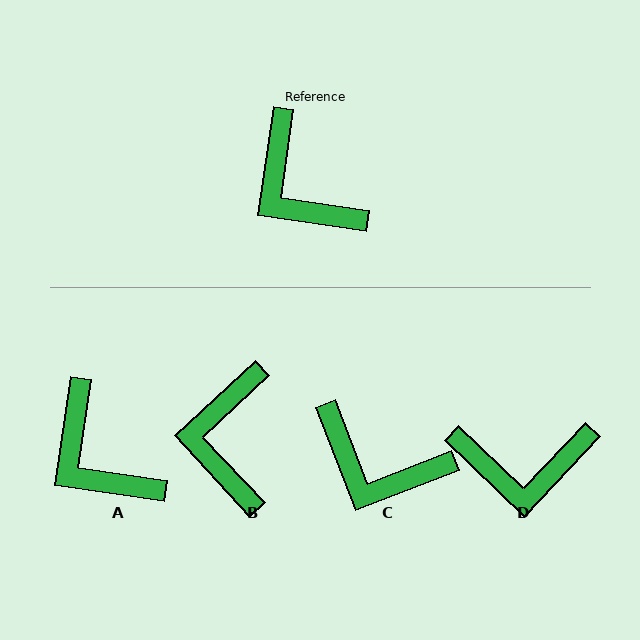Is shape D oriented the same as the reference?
No, it is off by about 55 degrees.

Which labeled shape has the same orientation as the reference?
A.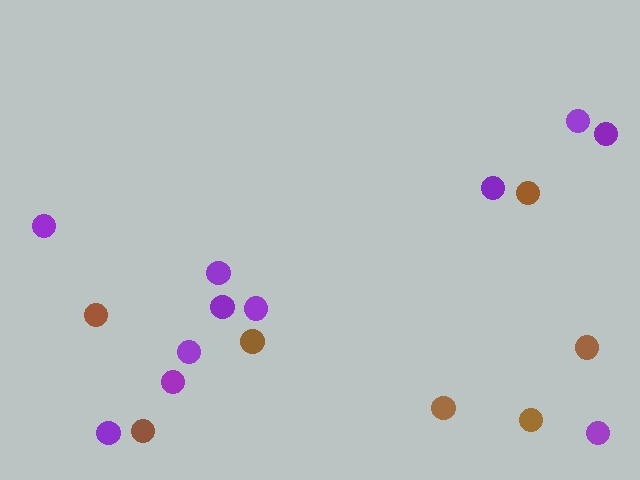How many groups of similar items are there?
There are 2 groups: one group of brown circles (7) and one group of purple circles (11).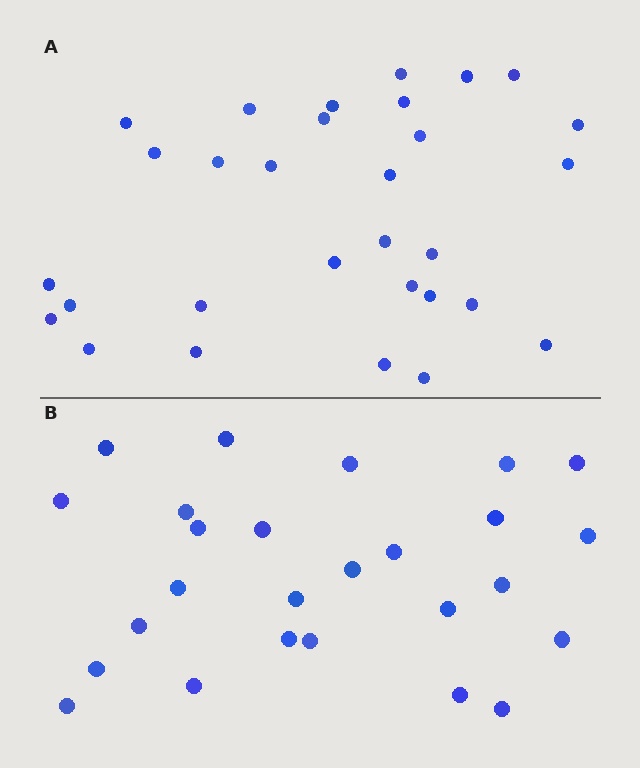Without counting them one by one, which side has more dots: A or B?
Region A (the top region) has more dots.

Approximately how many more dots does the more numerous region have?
Region A has about 4 more dots than region B.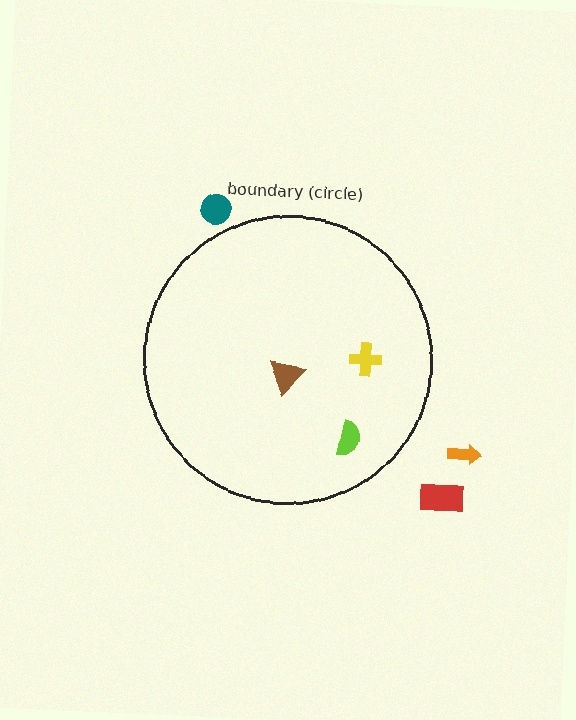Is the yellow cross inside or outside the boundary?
Inside.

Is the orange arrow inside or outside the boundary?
Outside.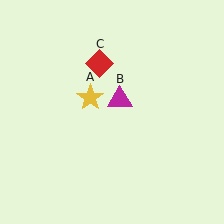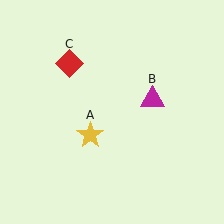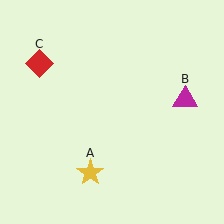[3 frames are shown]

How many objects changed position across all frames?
3 objects changed position: yellow star (object A), magenta triangle (object B), red diamond (object C).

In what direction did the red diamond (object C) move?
The red diamond (object C) moved left.